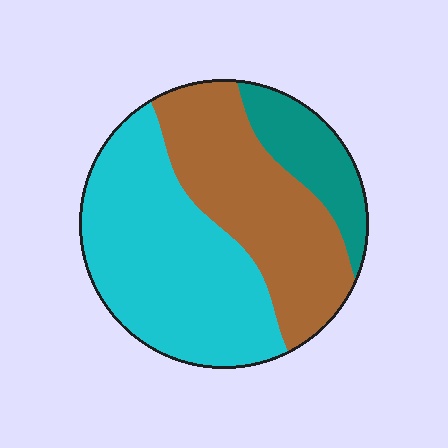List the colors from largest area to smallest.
From largest to smallest: cyan, brown, teal.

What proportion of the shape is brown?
Brown covers about 35% of the shape.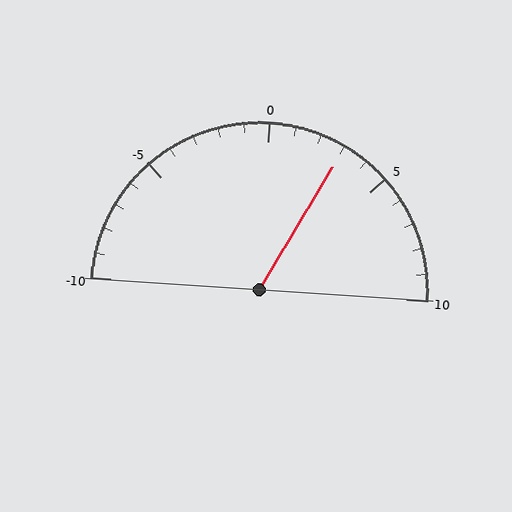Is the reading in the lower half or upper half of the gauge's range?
The reading is in the upper half of the range (-10 to 10).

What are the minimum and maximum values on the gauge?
The gauge ranges from -10 to 10.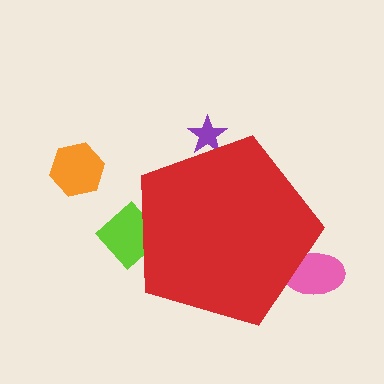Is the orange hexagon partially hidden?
No, the orange hexagon is fully visible.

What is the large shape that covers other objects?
A red pentagon.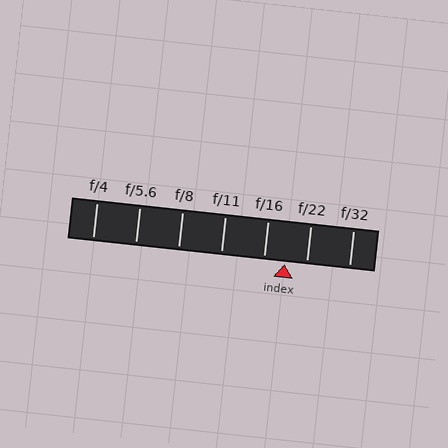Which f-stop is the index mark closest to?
The index mark is closest to f/16.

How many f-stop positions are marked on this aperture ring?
There are 7 f-stop positions marked.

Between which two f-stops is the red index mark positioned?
The index mark is between f/16 and f/22.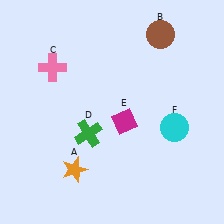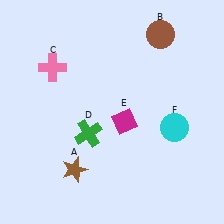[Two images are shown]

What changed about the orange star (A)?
In Image 1, A is orange. In Image 2, it changed to brown.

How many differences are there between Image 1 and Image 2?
There is 1 difference between the two images.